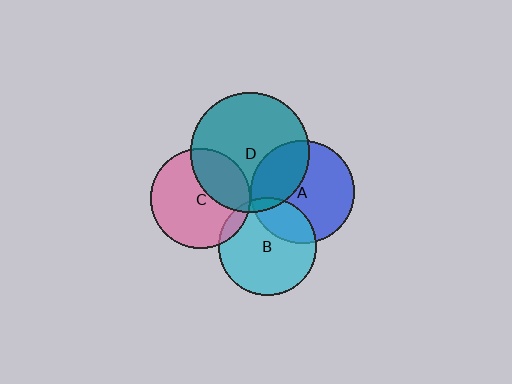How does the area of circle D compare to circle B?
Approximately 1.5 times.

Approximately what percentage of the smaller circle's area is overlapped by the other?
Approximately 30%.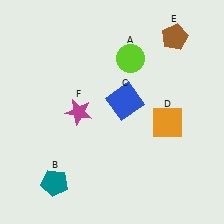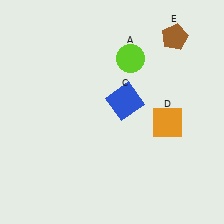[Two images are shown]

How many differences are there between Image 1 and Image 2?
There are 2 differences between the two images.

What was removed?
The teal pentagon (B), the magenta star (F) were removed in Image 2.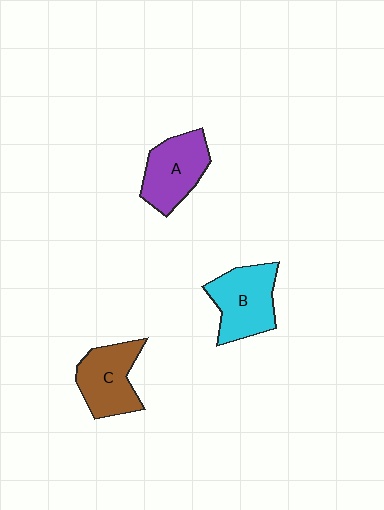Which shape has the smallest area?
Shape C (brown).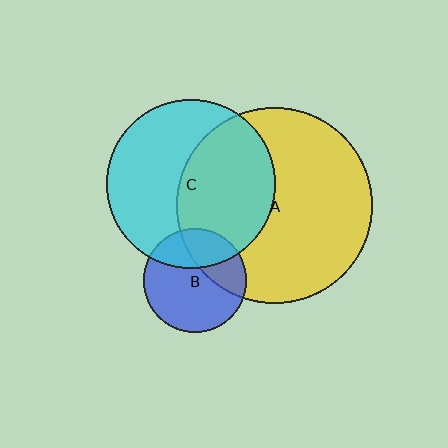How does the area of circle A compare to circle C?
Approximately 1.3 times.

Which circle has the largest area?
Circle A (yellow).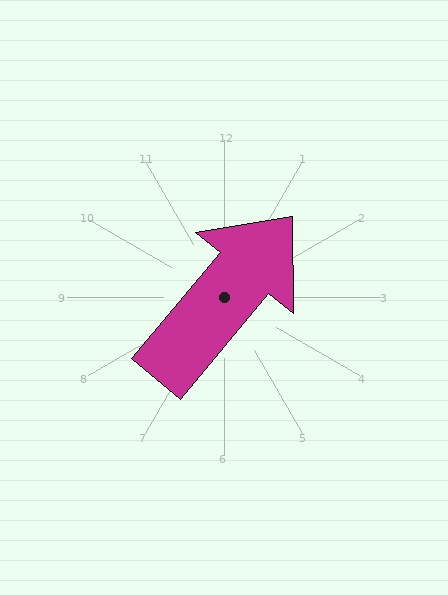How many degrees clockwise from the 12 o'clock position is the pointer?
Approximately 40 degrees.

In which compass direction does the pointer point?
Northeast.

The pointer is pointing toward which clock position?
Roughly 1 o'clock.